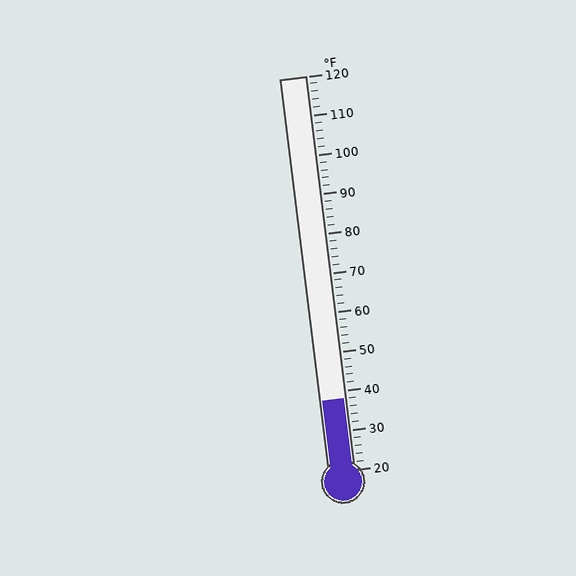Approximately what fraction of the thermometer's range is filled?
The thermometer is filled to approximately 20% of its range.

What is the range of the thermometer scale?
The thermometer scale ranges from 20°F to 120°F.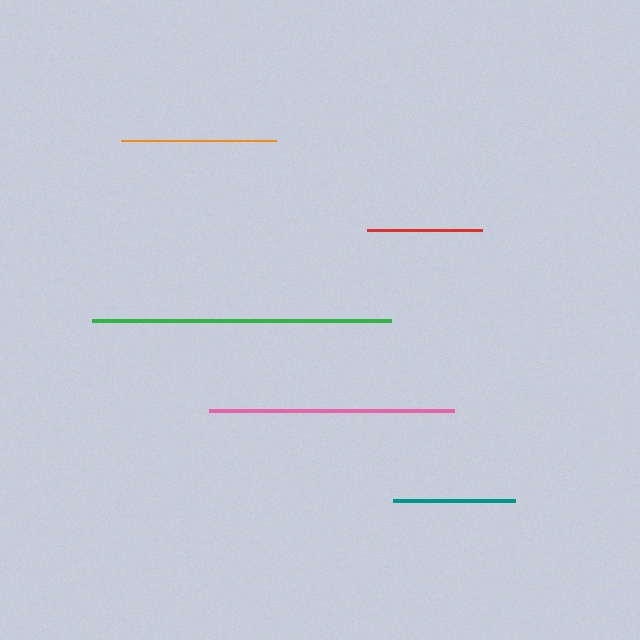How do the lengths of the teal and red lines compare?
The teal and red lines are approximately the same length.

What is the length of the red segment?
The red segment is approximately 115 pixels long.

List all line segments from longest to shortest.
From longest to shortest: green, pink, orange, teal, red.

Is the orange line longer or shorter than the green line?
The green line is longer than the orange line.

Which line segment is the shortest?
The red line is the shortest at approximately 115 pixels.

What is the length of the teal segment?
The teal segment is approximately 122 pixels long.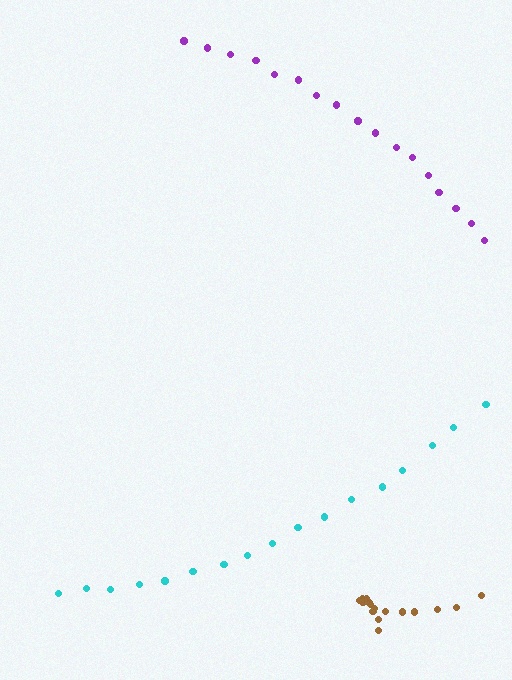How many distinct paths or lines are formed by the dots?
There are 3 distinct paths.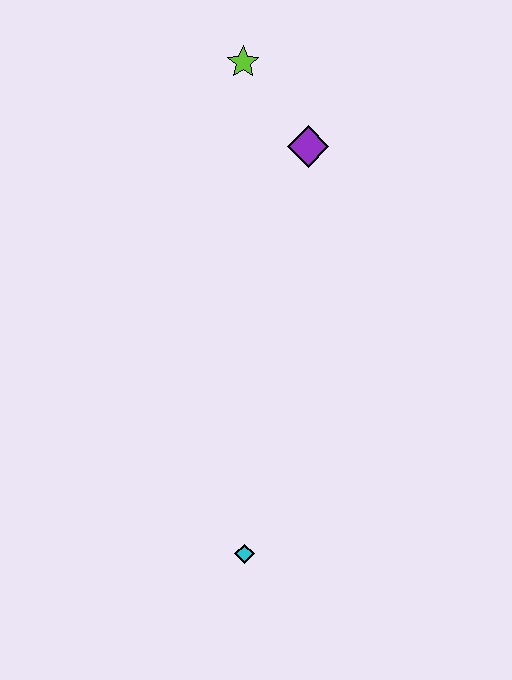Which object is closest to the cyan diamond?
The purple diamond is closest to the cyan diamond.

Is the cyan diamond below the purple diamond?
Yes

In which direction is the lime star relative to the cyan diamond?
The lime star is above the cyan diamond.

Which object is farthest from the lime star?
The cyan diamond is farthest from the lime star.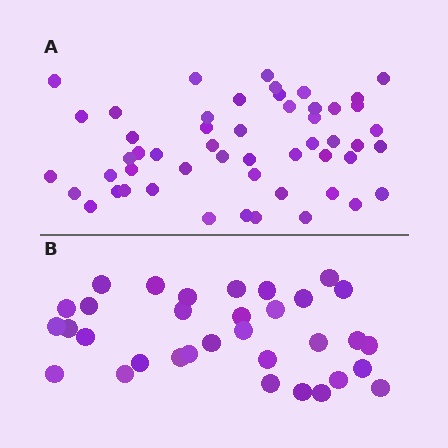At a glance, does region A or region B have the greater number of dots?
Region A (the top region) has more dots.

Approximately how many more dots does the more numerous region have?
Region A has approximately 20 more dots than region B.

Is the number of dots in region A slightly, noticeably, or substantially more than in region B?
Region A has substantially more. The ratio is roughly 1.6 to 1.